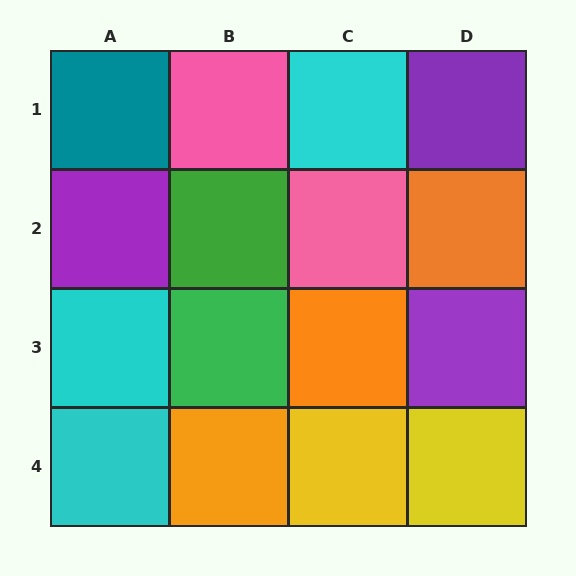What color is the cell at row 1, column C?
Cyan.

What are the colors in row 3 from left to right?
Cyan, green, orange, purple.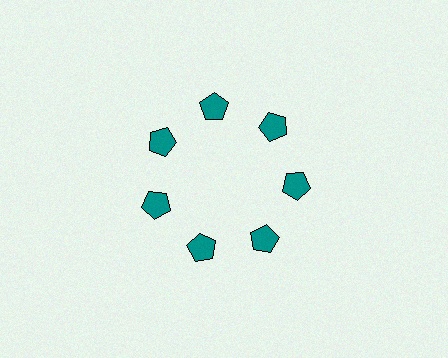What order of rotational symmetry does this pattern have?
This pattern has 7-fold rotational symmetry.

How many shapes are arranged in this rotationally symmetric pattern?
There are 7 shapes, arranged in 7 groups of 1.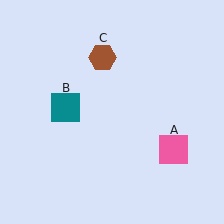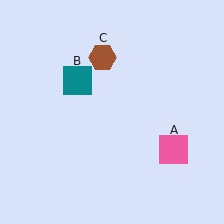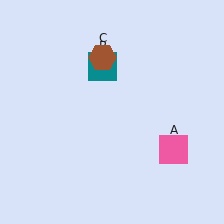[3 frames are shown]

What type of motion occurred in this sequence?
The teal square (object B) rotated clockwise around the center of the scene.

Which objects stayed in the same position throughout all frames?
Pink square (object A) and brown hexagon (object C) remained stationary.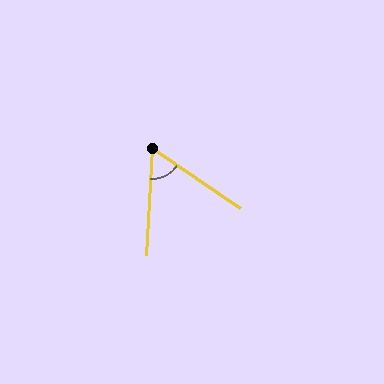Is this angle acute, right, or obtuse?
It is acute.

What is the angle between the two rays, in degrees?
Approximately 59 degrees.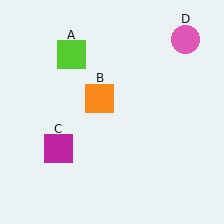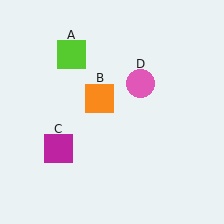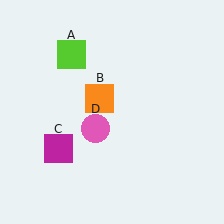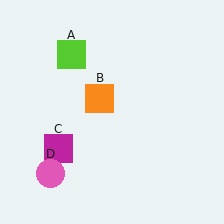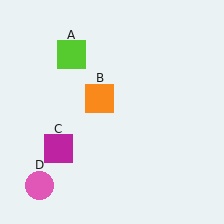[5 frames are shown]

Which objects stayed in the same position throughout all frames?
Lime square (object A) and orange square (object B) and magenta square (object C) remained stationary.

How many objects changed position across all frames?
1 object changed position: pink circle (object D).